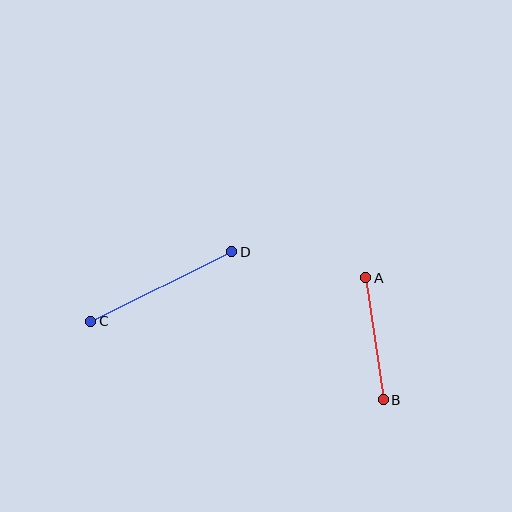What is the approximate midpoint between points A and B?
The midpoint is at approximately (375, 339) pixels.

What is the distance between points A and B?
The distance is approximately 123 pixels.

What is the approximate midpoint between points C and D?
The midpoint is at approximately (161, 286) pixels.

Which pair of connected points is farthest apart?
Points C and D are farthest apart.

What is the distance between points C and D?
The distance is approximately 158 pixels.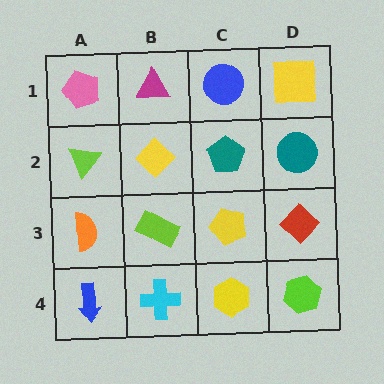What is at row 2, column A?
A lime triangle.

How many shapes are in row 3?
4 shapes.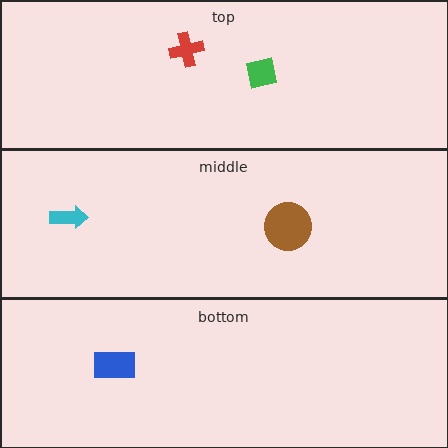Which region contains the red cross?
The top region.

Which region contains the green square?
The top region.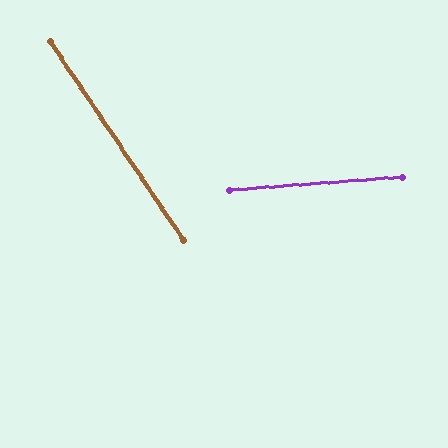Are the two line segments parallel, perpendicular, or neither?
Neither parallel nor perpendicular — they differ by about 60°.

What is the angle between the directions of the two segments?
Approximately 60 degrees.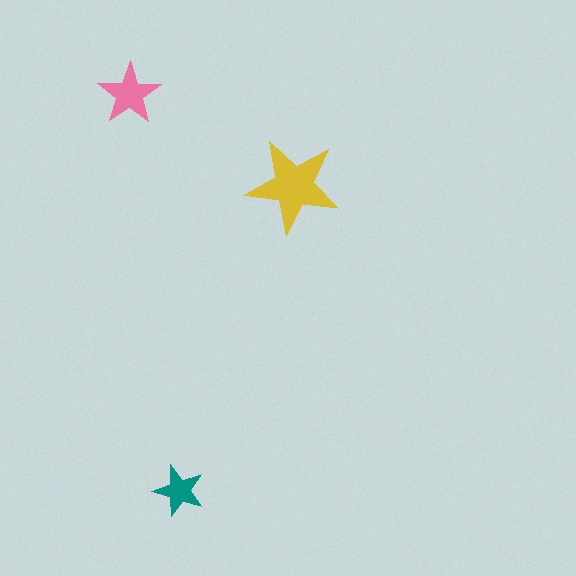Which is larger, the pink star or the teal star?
The pink one.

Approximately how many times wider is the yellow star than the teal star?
About 2 times wider.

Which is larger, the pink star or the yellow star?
The yellow one.